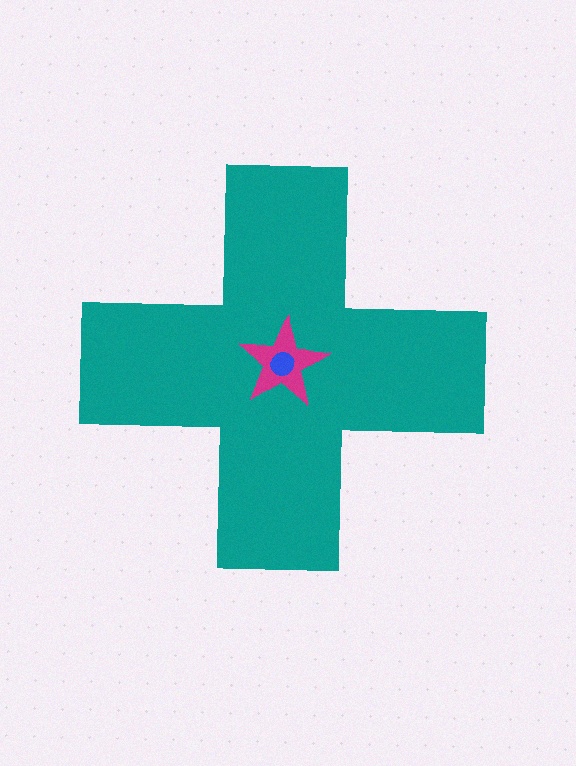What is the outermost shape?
The teal cross.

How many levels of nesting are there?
3.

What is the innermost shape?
The blue circle.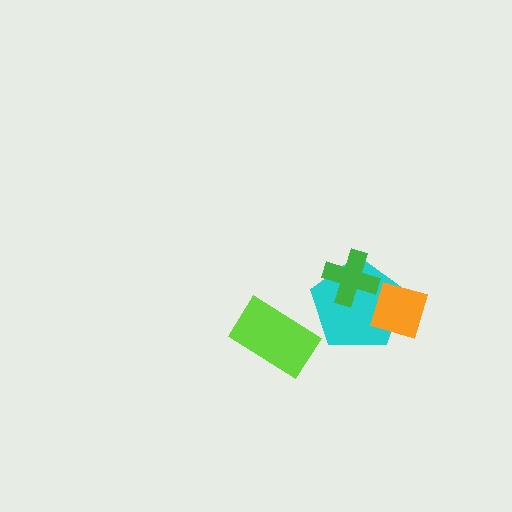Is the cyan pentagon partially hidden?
Yes, it is partially covered by another shape.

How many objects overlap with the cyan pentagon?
2 objects overlap with the cyan pentagon.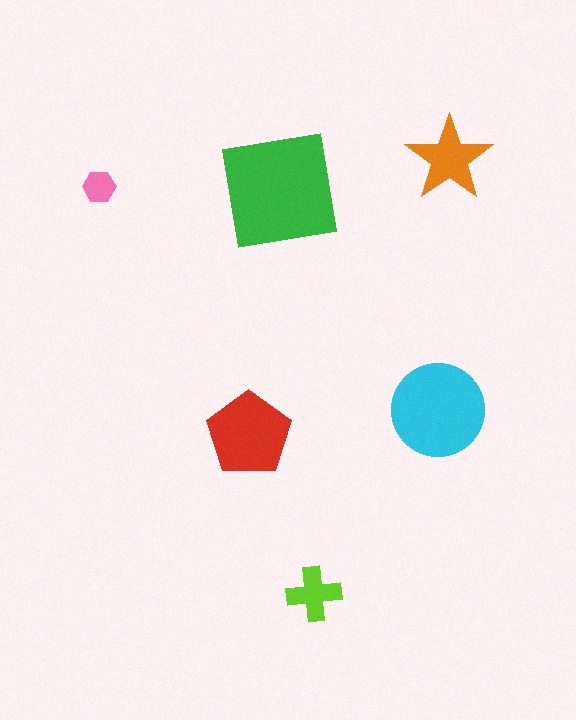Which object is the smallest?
The pink hexagon.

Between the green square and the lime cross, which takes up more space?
The green square.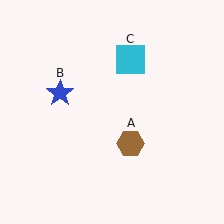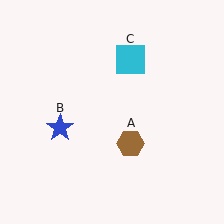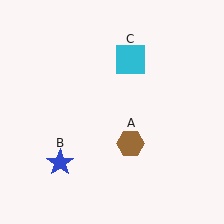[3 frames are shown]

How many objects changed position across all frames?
1 object changed position: blue star (object B).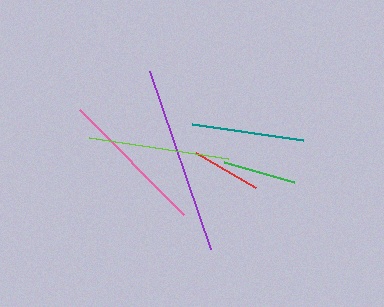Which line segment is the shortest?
The red line is the shortest at approximately 69 pixels.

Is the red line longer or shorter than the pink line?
The pink line is longer than the red line.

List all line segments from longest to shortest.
From longest to shortest: purple, pink, lime, teal, green, red.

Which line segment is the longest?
The purple line is the longest at approximately 188 pixels.